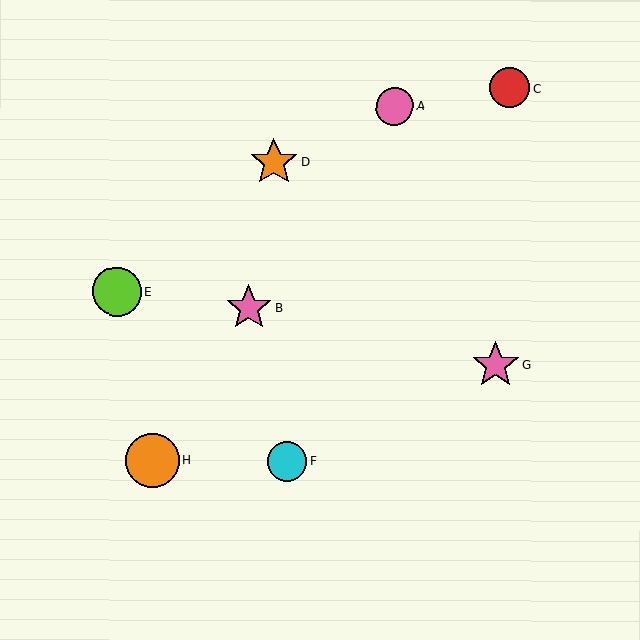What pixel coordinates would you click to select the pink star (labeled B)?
Click at (249, 308) to select the pink star B.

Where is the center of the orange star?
The center of the orange star is at (274, 162).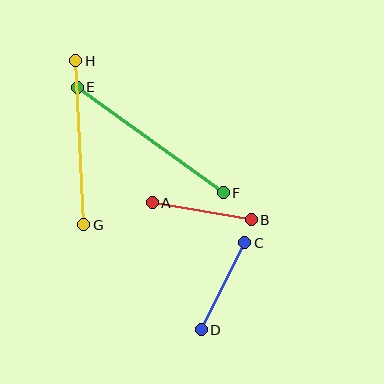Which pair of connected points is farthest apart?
Points E and F are farthest apart.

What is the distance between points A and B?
The distance is approximately 101 pixels.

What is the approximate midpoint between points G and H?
The midpoint is at approximately (80, 143) pixels.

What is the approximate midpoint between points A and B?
The midpoint is at approximately (202, 211) pixels.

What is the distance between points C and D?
The distance is approximately 97 pixels.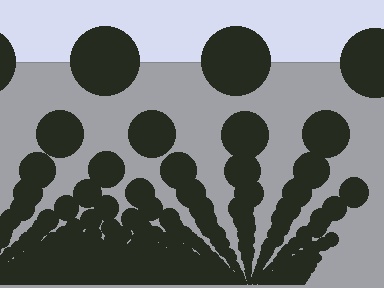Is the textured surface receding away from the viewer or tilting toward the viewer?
The surface appears to tilt toward the viewer. Texture elements get larger and sparser toward the top.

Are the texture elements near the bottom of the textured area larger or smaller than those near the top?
Smaller. The gradient is inverted — elements near the bottom are smaller and denser.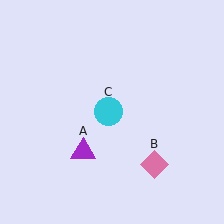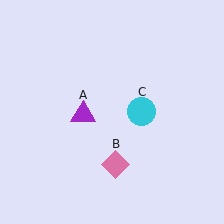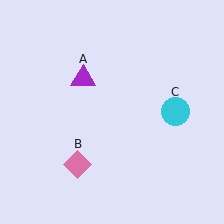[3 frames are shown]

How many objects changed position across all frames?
3 objects changed position: purple triangle (object A), pink diamond (object B), cyan circle (object C).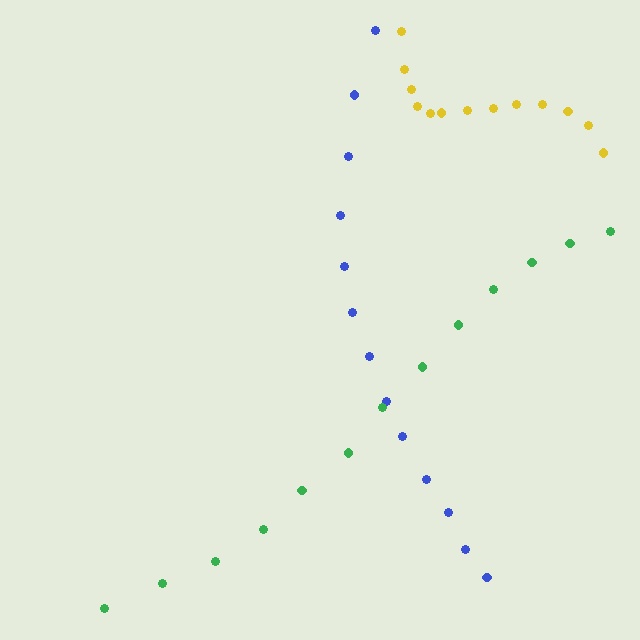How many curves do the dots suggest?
There are 3 distinct paths.